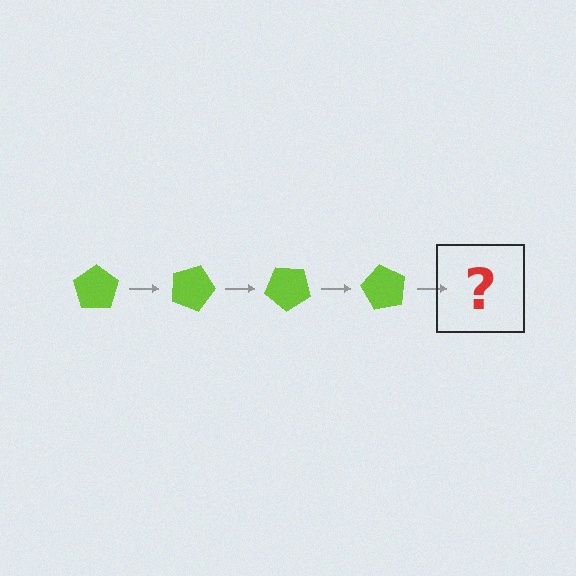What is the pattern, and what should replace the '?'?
The pattern is that the pentagon rotates 20 degrees each step. The '?' should be a lime pentagon rotated 80 degrees.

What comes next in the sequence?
The next element should be a lime pentagon rotated 80 degrees.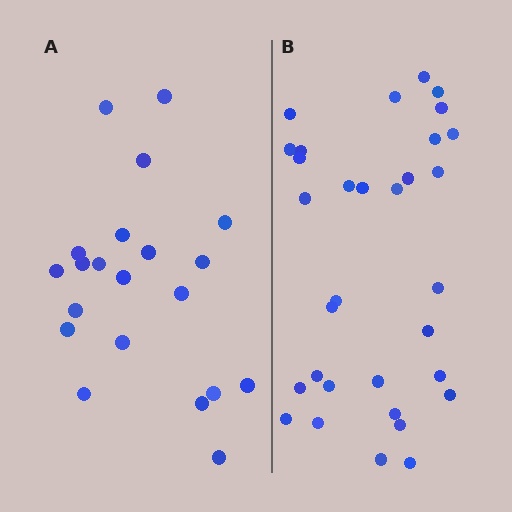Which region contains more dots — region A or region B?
Region B (the right region) has more dots.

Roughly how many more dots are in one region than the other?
Region B has roughly 12 or so more dots than region A.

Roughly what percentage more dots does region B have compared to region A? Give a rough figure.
About 50% more.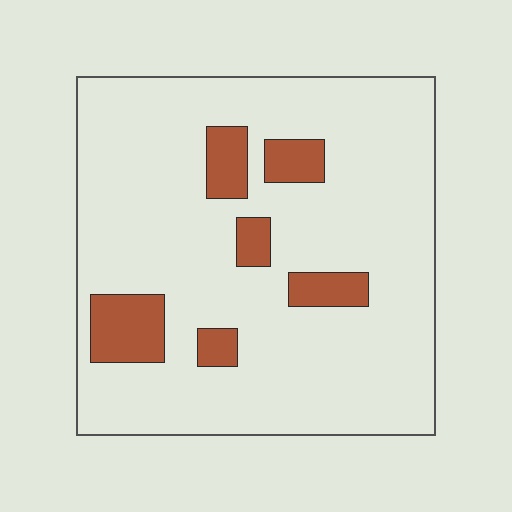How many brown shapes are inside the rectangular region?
6.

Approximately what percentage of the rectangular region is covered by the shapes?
Approximately 15%.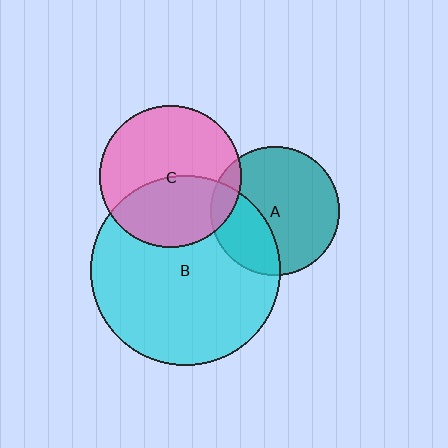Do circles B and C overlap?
Yes.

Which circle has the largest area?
Circle B (cyan).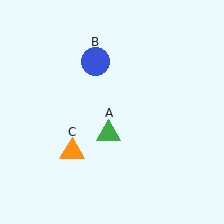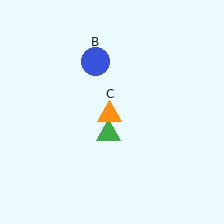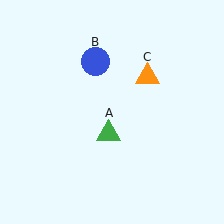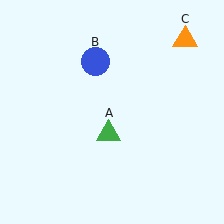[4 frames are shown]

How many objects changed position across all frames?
1 object changed position: orange triangle (object C).